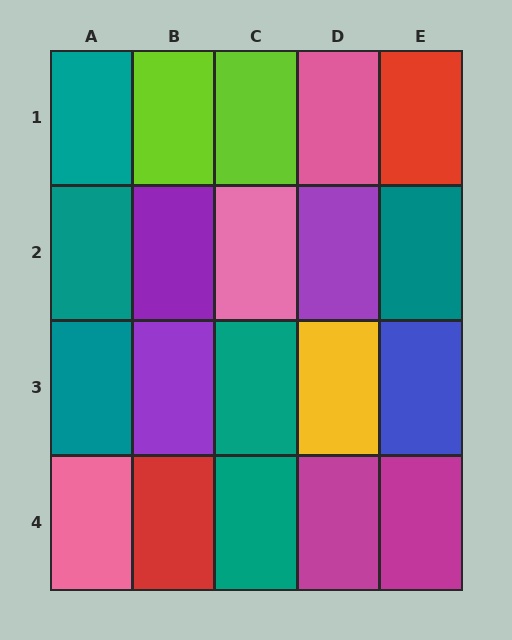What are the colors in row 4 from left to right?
Pink, red, teal, magenta, magenta.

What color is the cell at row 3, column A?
Teal.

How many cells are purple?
3 cells are purple.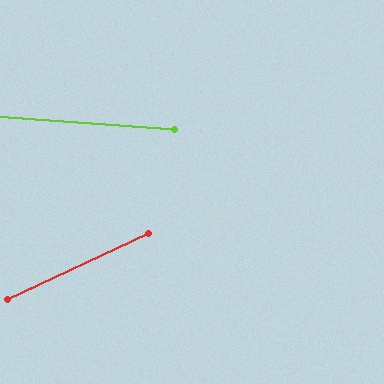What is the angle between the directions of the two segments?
Approximately 29 degrees.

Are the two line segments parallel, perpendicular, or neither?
Neither parallel nor perpendicular — they differ by about 29°.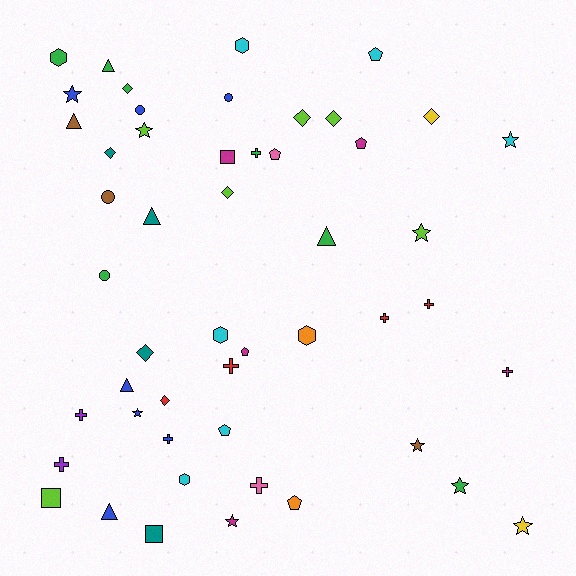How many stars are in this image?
There are 9 stars.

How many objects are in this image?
There are 50 objects.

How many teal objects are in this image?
There are 4 teal objects.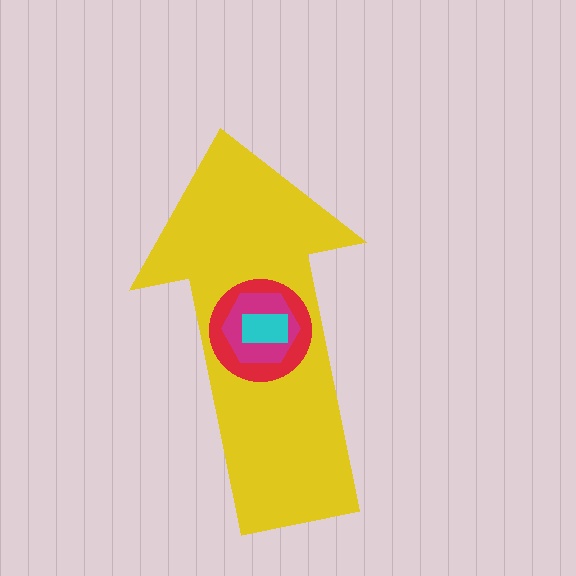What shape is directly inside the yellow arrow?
The red circle.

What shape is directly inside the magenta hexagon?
The cyan rectangle.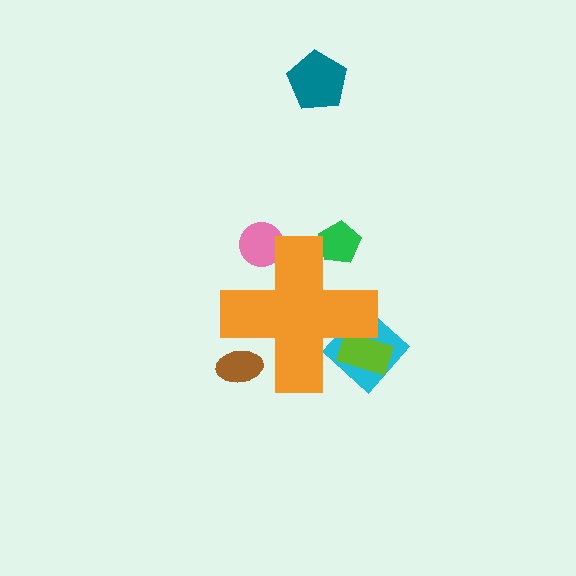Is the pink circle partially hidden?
Yes, the pink circle is partially hidden behind the orange cross.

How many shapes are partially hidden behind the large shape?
5 shapes are partially hidden.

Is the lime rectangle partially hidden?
Yes, the lime rectangle is partially hidden behind the orange cross.